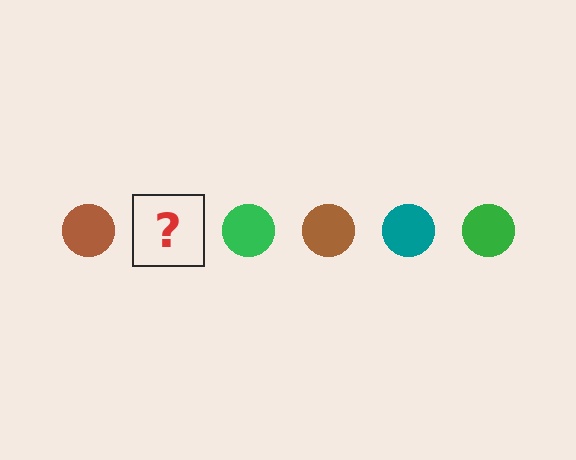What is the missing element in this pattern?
The missing element is a teal circle.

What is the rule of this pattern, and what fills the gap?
The rule is that the pattern cycles through brown, teal, green circles. The gap should be filled with a teal circle.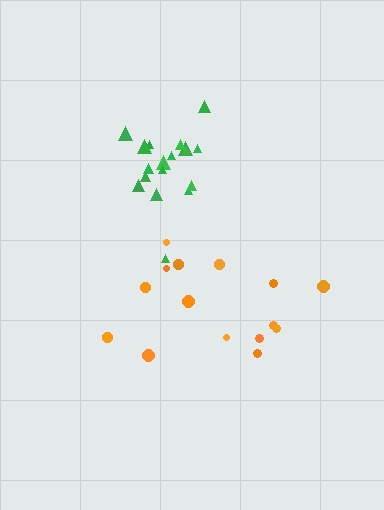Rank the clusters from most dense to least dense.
green, orange.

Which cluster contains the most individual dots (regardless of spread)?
Green (18).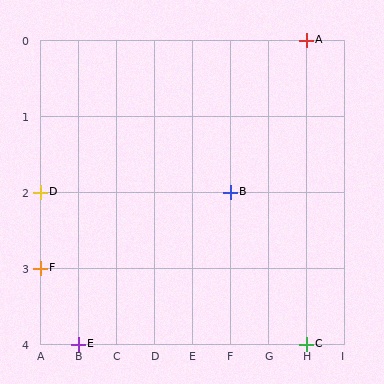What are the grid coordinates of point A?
Point A is at grid coordinates (H, 0).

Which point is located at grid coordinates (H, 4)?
Point C is at (H, 4).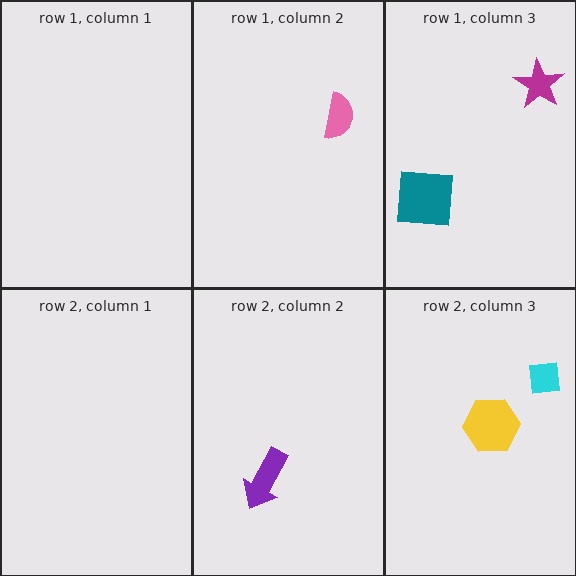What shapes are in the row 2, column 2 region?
The purple arrow.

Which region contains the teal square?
The row 1, column 3 region.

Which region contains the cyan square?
The row 2, column 3 region.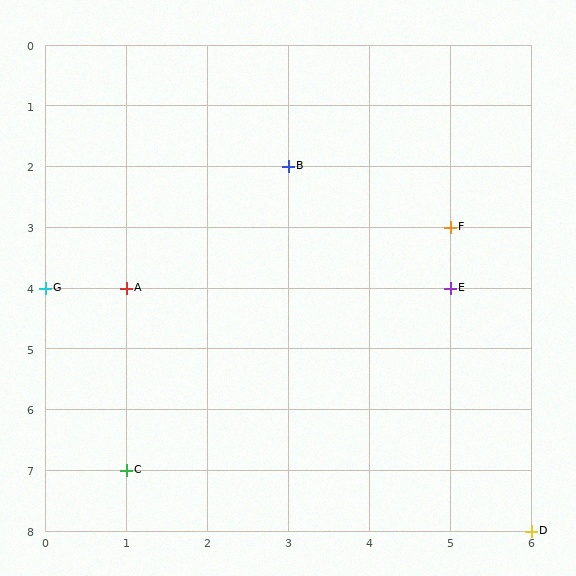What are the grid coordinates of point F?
Point F is at grid coordinates (5, 3).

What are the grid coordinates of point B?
Point B is at grid coordinates (3, 2).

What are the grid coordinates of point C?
Point C is at grid coordinates (1, 7).